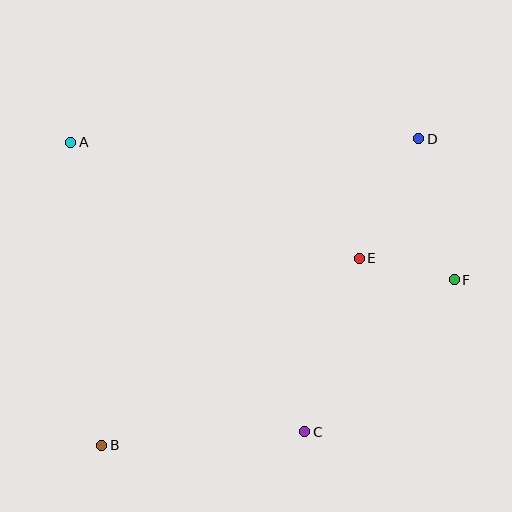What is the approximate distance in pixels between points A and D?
The distance between A and D is approximately 348 pixels.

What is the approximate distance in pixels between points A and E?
The distance between A and E is approximately 311 pixels.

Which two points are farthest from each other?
Points B and D are farthest from each other.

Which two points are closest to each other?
Points E and F are closest to each other.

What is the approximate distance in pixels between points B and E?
The distance between B and E is approximately 318 pixels.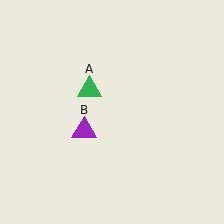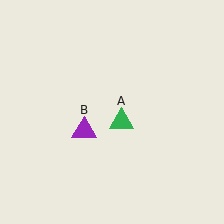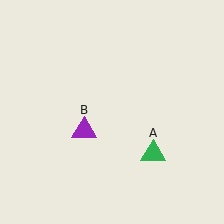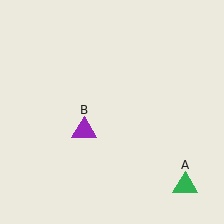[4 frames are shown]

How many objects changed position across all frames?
1 object changed position: green triangle (object A).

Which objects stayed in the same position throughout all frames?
Purple triangle (object B) remained stationary.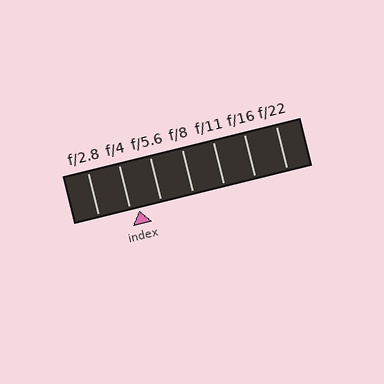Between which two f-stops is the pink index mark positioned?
The index mark is between f/4 and f/5.6.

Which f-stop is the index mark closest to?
The index mark is closest to f/4.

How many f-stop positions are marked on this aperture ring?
There are 7 f-stop positions marked.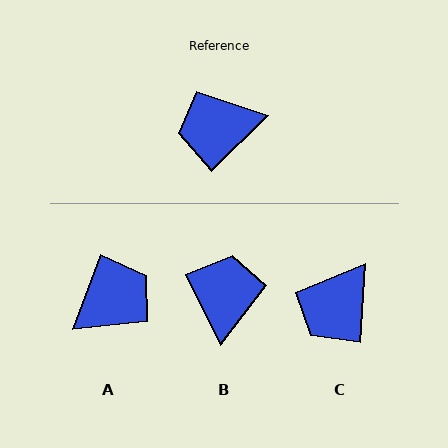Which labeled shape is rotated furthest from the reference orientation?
A, about 155 degrees away.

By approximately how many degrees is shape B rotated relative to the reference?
Approximately 109 degrees clockwise.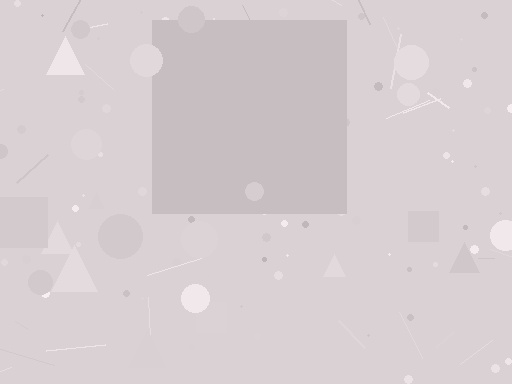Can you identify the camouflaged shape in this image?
The camouflaged shape is a square.